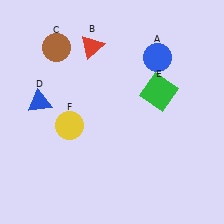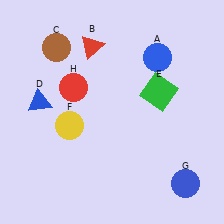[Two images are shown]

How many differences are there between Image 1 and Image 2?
There are 2 differences between the two images.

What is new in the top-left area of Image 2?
A red circle (H) was added in the top-left area of Image 2.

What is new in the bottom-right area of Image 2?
A blue circle (G) was added in the bottom-right area of Image 2.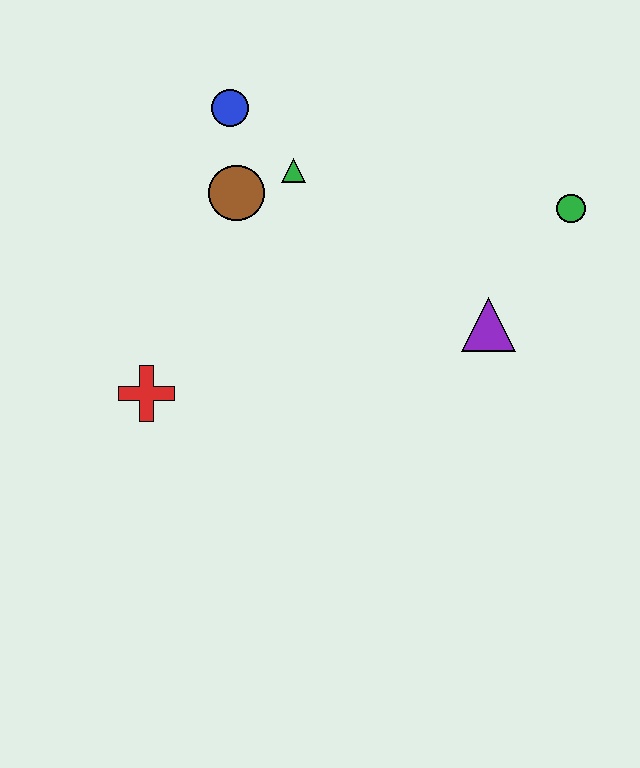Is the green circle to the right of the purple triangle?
Yes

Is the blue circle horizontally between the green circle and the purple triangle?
No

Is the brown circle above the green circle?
Yes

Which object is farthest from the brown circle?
The green circle is farthest from the brown circle.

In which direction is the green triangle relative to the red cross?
The green triangle is above the red cross.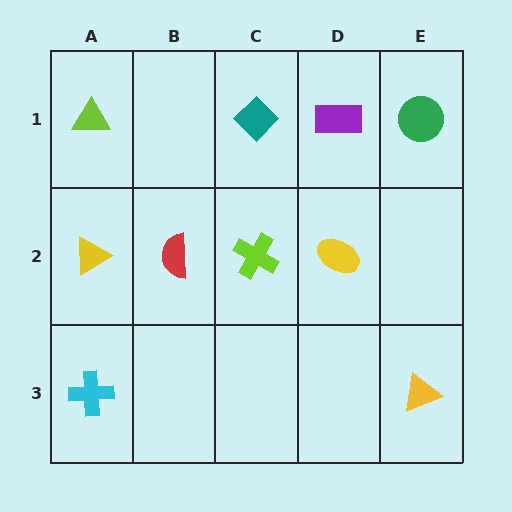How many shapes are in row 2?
4 shapes.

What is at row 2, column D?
A yellow ellipse.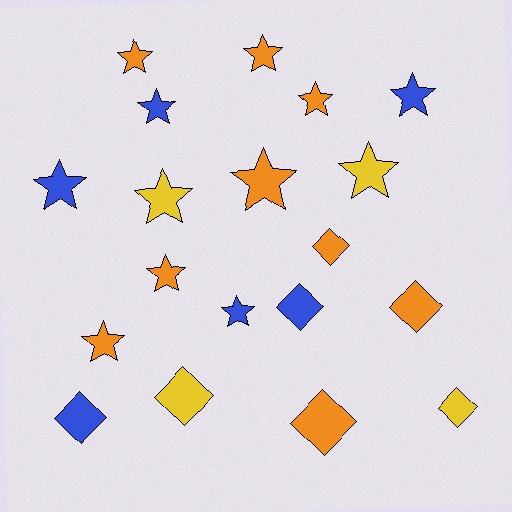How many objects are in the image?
There are 19 objects.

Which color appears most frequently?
Orange, with 9 objects.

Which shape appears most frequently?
Star, with 12 objects.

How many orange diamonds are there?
There are 3 orange diamonds.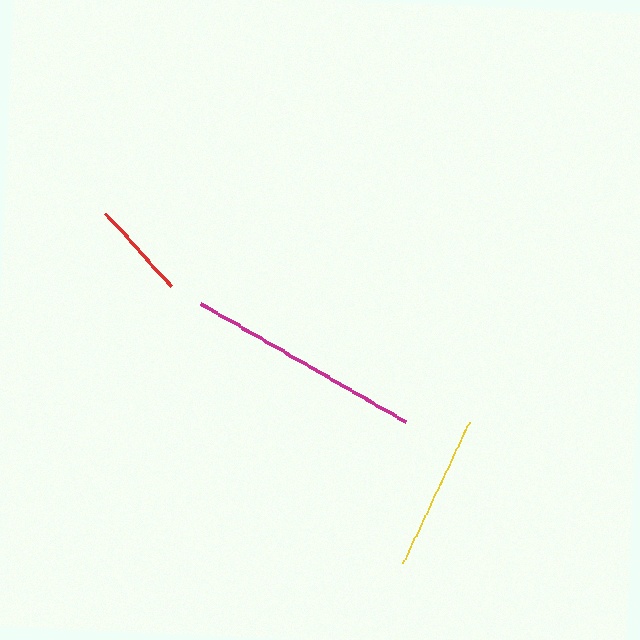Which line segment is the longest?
The magenta line is the longest at approximately 237 pixels.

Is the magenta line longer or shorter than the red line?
The magenta line is longer than the red line.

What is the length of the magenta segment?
The magenta segment is approximately 237 pixels long.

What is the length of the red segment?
The red segment is approximately 98 pixels long.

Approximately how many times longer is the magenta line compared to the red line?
The magenta line is approximately 2.4 times the length of the red line.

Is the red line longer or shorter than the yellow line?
The yellow line is longer than the red line.